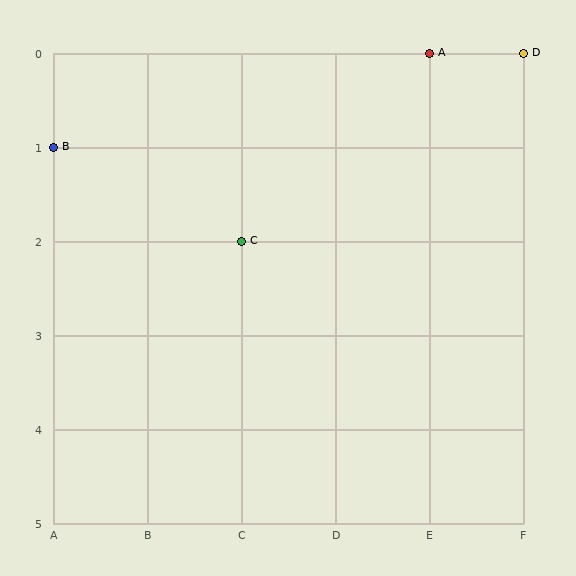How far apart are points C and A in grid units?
Points C and A are 2 columns and 2 rows apart (about 2.8 grid units diagonally).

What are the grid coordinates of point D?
Point D is at grid coordinates (F, 0).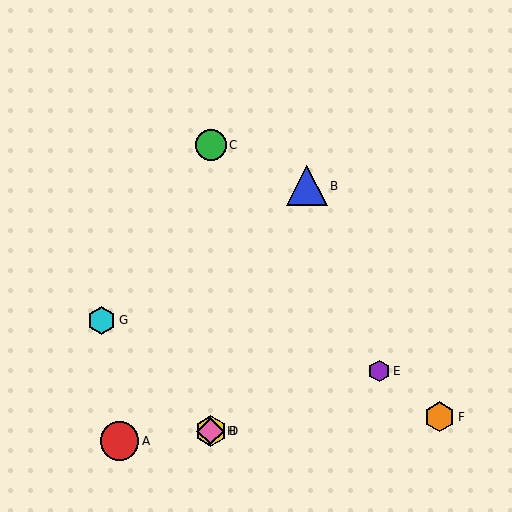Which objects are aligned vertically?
Objects C, D, H are aligned vertically.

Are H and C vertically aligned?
Yes, both are at x≈211.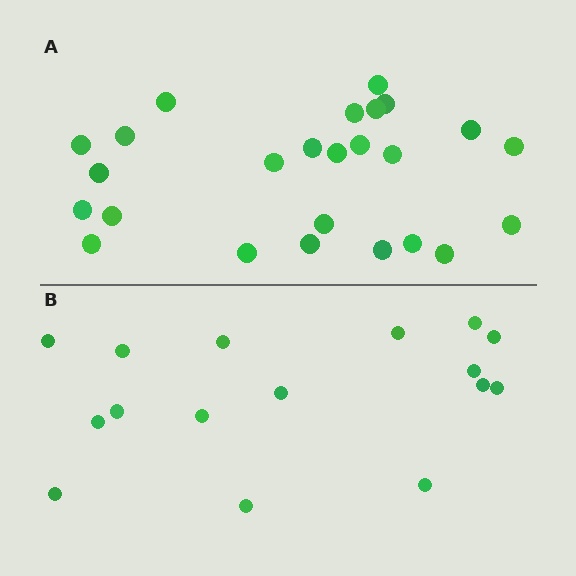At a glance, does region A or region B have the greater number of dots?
Region A (the top region) has more dots.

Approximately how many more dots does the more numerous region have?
Region A has roughly 8 or so more dots than region B.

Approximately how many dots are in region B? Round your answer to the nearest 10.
About 20 dots. (The exact count is 16, which rounds to 20.)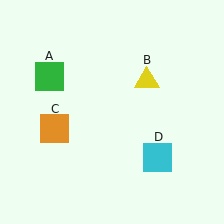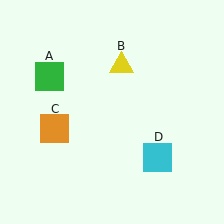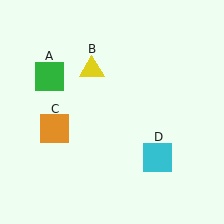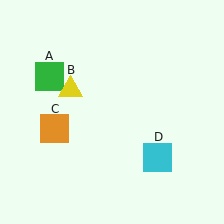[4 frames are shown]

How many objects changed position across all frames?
1 object changed position: yellow triangle (object B).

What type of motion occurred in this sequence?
The yellow triangle (object B) rotated counterclockwise around the center of the scene.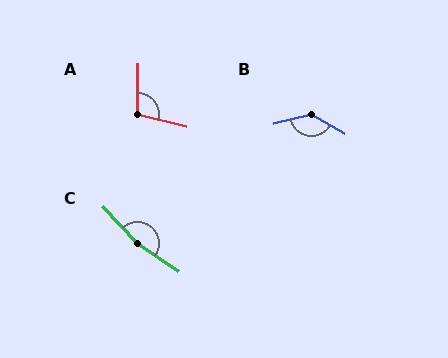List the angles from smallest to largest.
A (103°), B (137°), C (168°).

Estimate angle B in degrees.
Approximately 137 degrees.